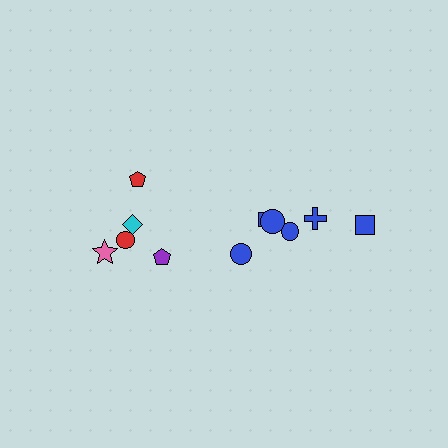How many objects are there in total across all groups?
There are 12 objects.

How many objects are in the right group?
There are 7 objects.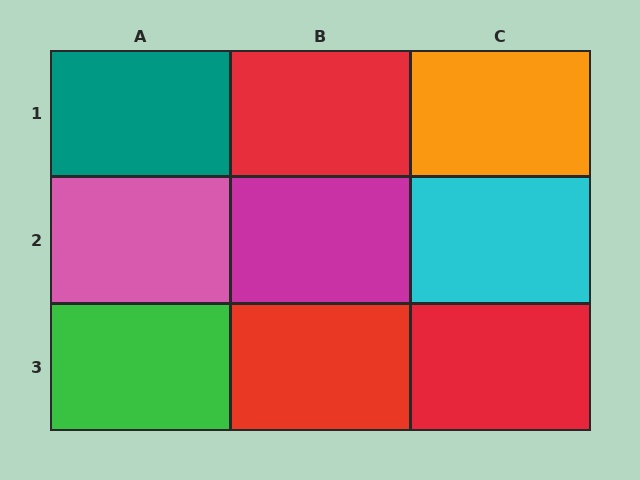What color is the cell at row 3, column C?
Red.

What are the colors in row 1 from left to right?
Teal, red, orange.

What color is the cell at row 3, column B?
Red.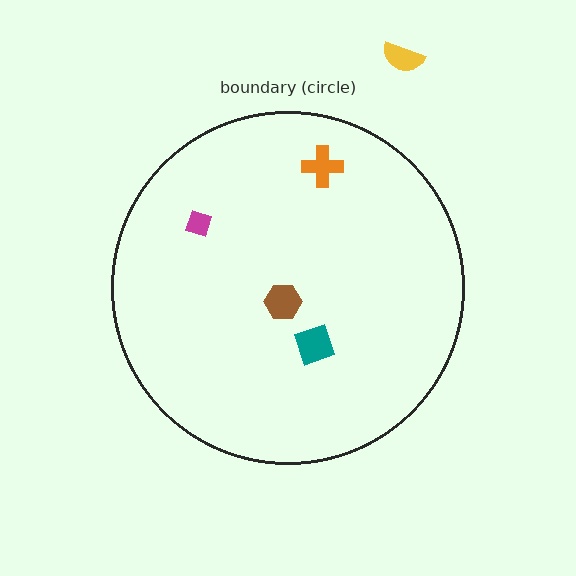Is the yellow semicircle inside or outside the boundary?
Outside.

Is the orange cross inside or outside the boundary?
Inside.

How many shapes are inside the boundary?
4 inside, 1 outside.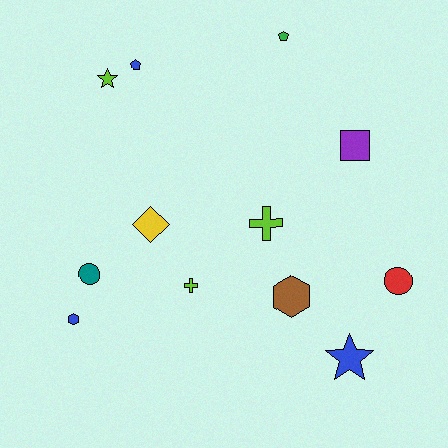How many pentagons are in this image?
There are 2 pentagons.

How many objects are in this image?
There are 12 objects.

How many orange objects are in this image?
There are no orange objects.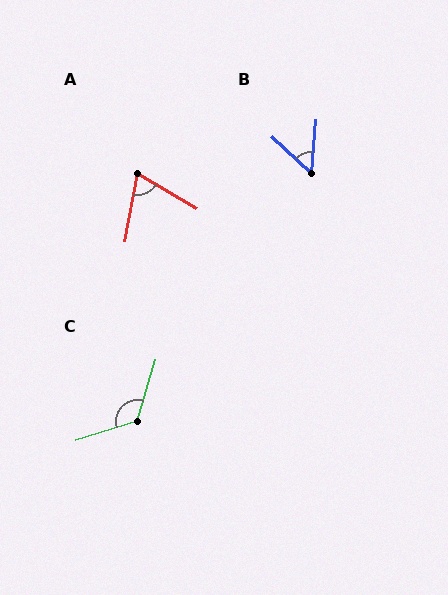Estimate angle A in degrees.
Approximately 70 degrees.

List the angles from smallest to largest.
B (51°), A (70°), C (124°).